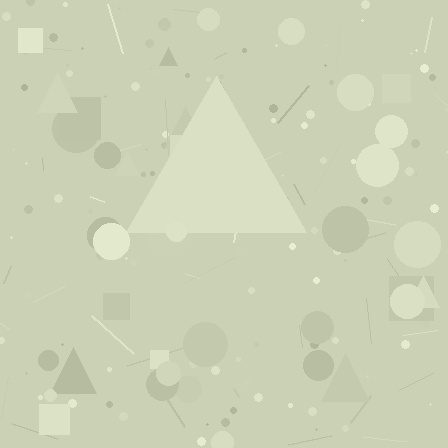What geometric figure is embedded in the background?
A triangle is embedded in the background.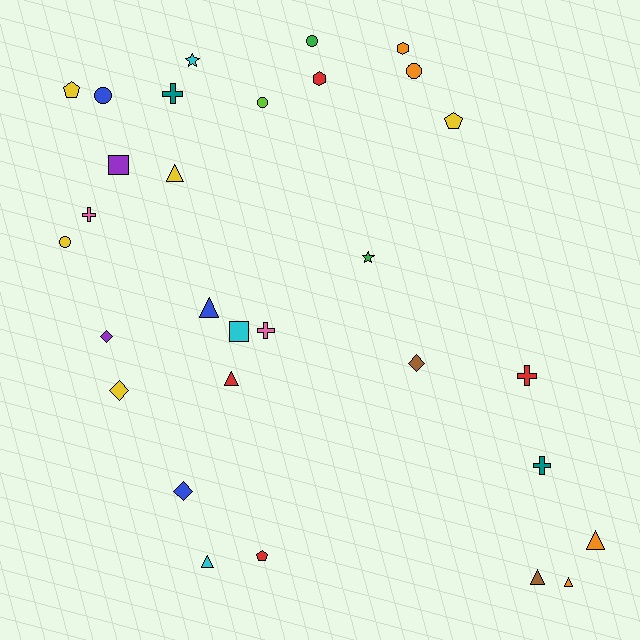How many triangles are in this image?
There are 7 triangles.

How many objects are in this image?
There are 30 objects.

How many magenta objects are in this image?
There are no magenta objects.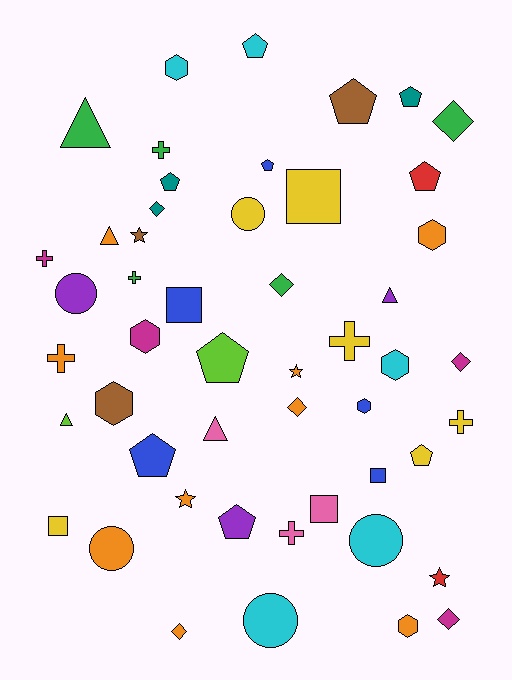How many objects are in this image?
There are 50 objects.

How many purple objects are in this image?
There are 3 purple objects.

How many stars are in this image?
There are 4 stars.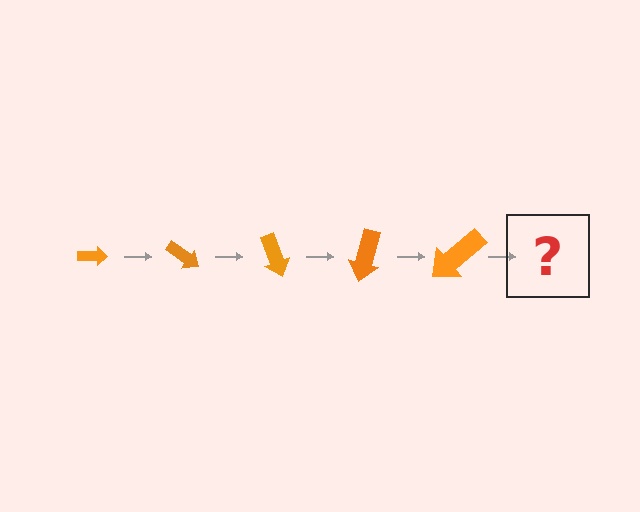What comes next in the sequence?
The next element should be an arrow, larger than the previous one and rotated 175 degrees from the start.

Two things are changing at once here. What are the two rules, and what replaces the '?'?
The two rules are that the arrow grows larger each step and it rotates 35 degrees each step. The '?' should be an arrow, larger than the previous one and rotated 175 degrees from the start.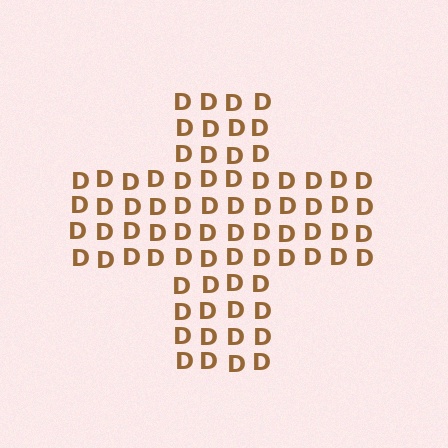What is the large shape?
The large shape is a cross.